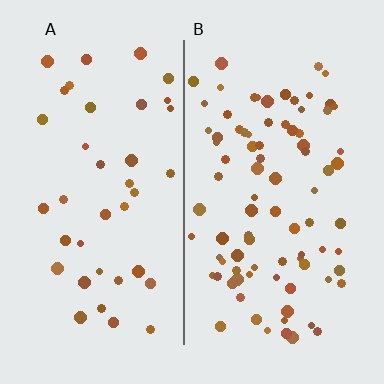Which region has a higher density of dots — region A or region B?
B (the right).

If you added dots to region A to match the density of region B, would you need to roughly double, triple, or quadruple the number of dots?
Approximately double.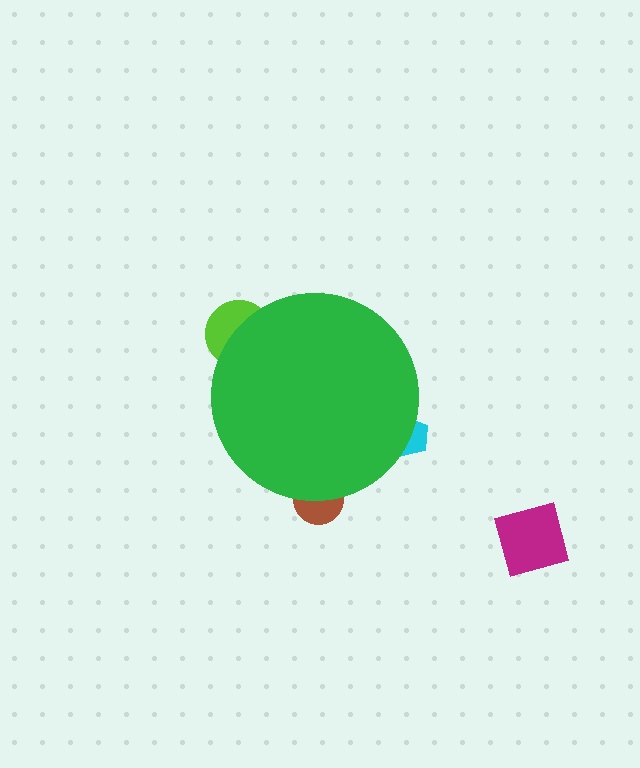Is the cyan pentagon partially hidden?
Yes, the cyan pentagon is partially hidden behind the green circle.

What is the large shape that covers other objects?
A green circle.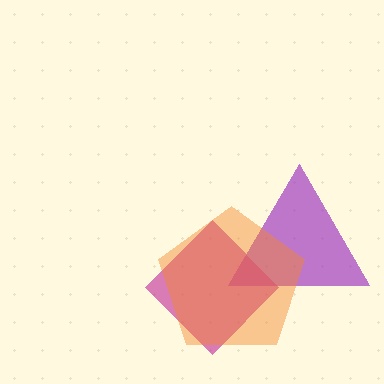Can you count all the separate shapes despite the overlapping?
Yes, there are 3 separate shapes.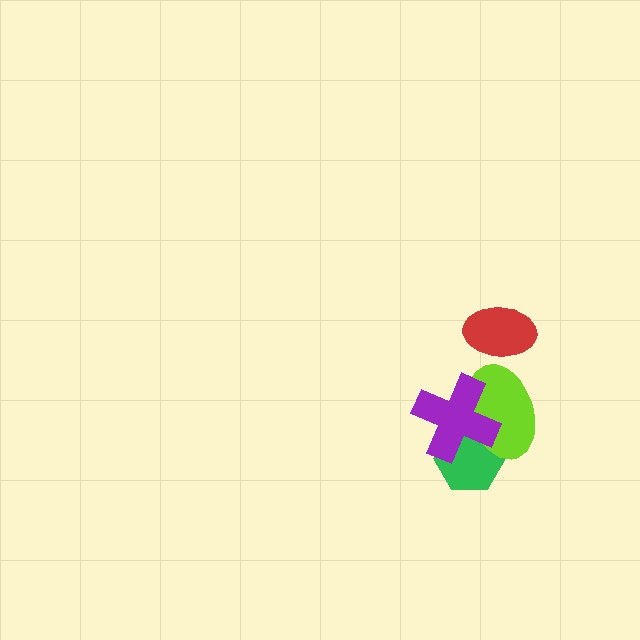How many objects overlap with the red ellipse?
0 objects overlap with the red ellipse.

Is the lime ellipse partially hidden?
Yes, it is partially covered by another shape.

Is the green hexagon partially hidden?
Yes, it is partially covered by another shape.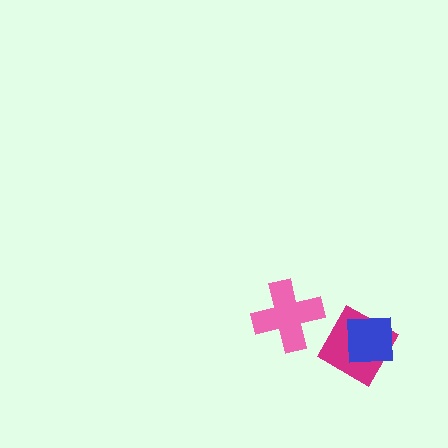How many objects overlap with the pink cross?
0 objects overlap with the pink cross.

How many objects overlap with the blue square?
1 object overlaps with the blue square.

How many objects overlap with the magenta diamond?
1 object overlaps with the magenta diamond.